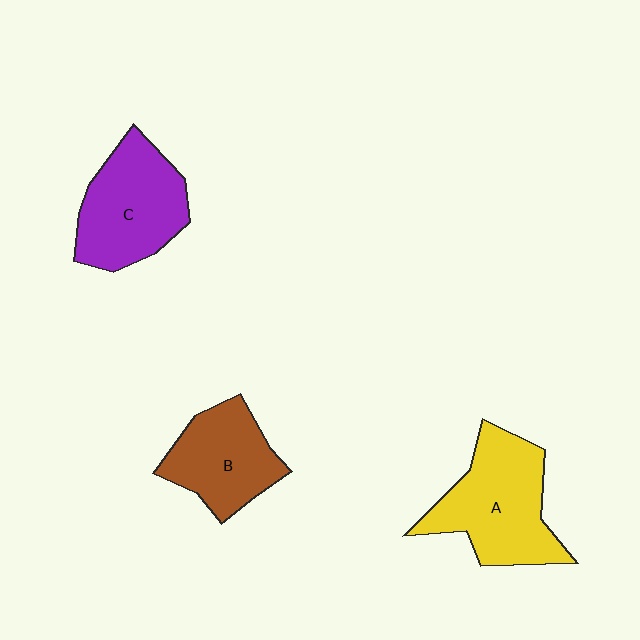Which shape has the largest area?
Shape A (yellow).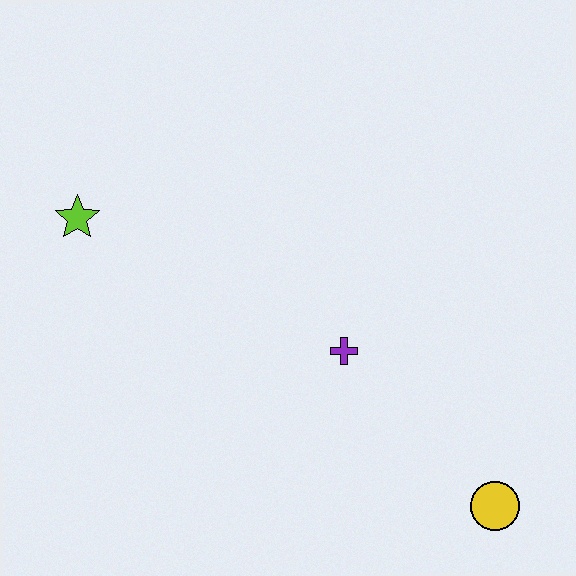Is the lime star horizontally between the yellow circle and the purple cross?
No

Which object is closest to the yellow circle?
The purple cross is closest to the yellow circle.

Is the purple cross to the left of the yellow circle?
Yes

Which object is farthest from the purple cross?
The lime star is farthest from the purple cross.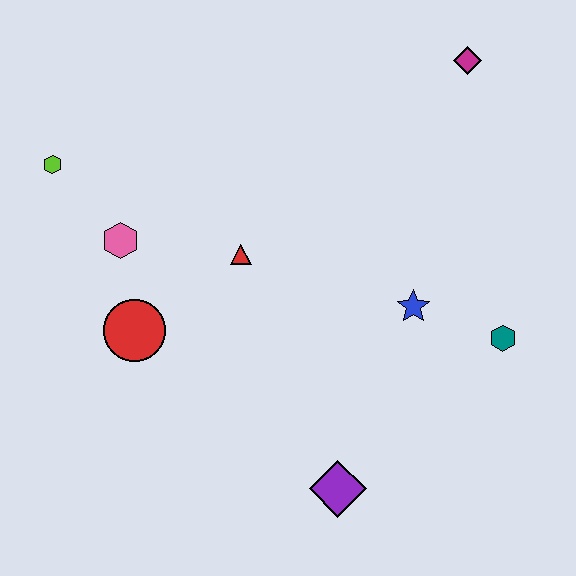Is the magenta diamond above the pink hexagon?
Yes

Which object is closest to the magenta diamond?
The blue star is closest to the magenta diamond.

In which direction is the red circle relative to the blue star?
The red circle is to the left of the blue star.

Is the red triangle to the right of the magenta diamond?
No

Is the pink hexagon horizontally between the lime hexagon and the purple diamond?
Yes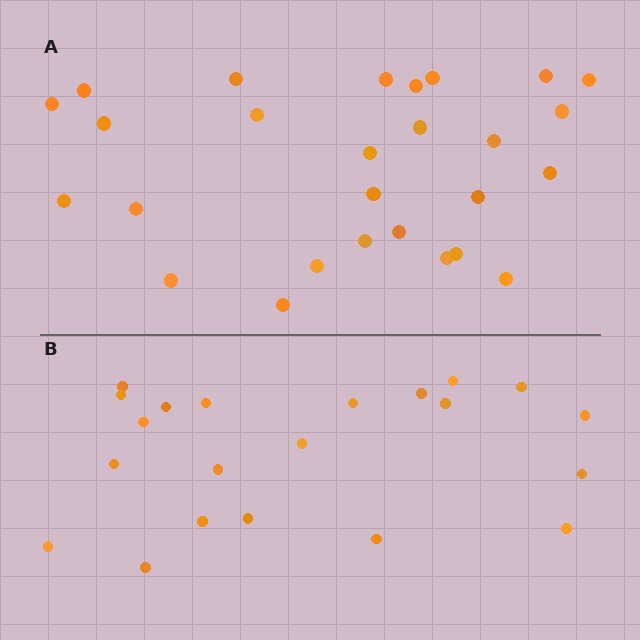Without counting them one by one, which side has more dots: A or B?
Region A (the top region) has more dots.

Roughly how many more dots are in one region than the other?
Region A has about 6 more dots than region B.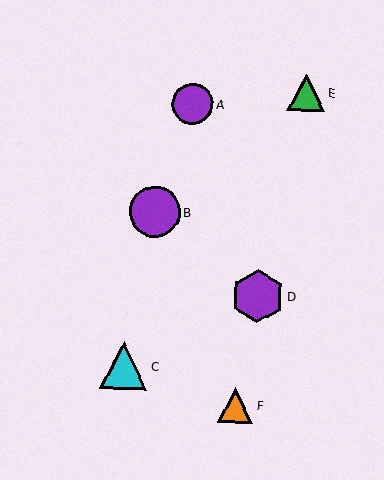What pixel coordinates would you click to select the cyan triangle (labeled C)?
Click at (124, 365) to select the cyan triangle C.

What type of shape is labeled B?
Shape B is a purple circle.